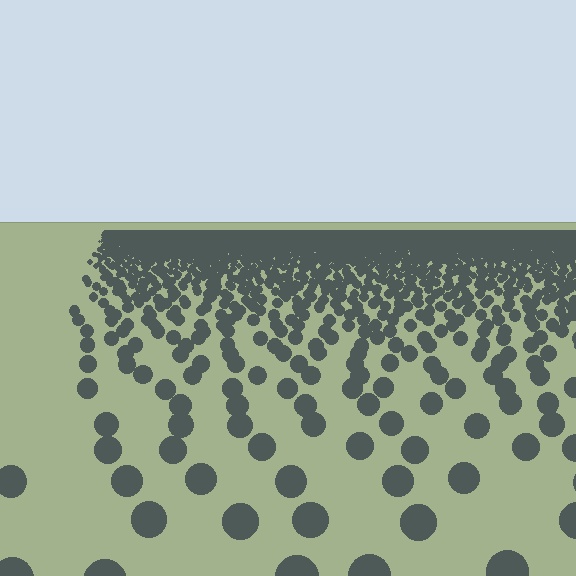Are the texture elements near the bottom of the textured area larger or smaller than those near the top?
Larger. Near the bottom, elements are closer to the viewer and appear at a bigger on-screen size.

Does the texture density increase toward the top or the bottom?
Density increases toward the top.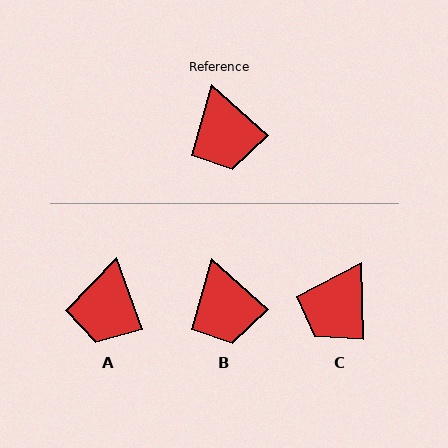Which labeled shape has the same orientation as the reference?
B.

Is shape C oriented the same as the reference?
No, it is off by about 47 degrees.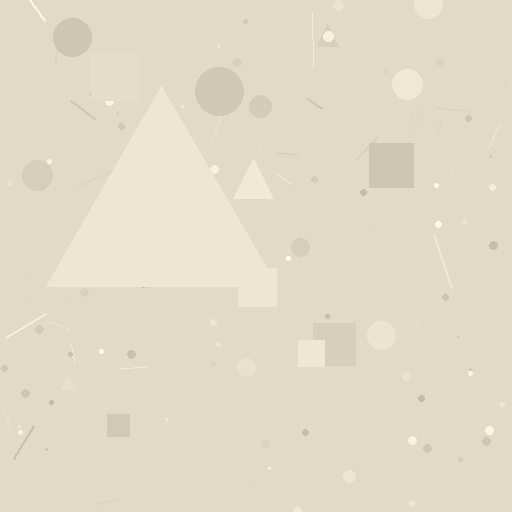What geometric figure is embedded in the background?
A triangle is embedded in the background.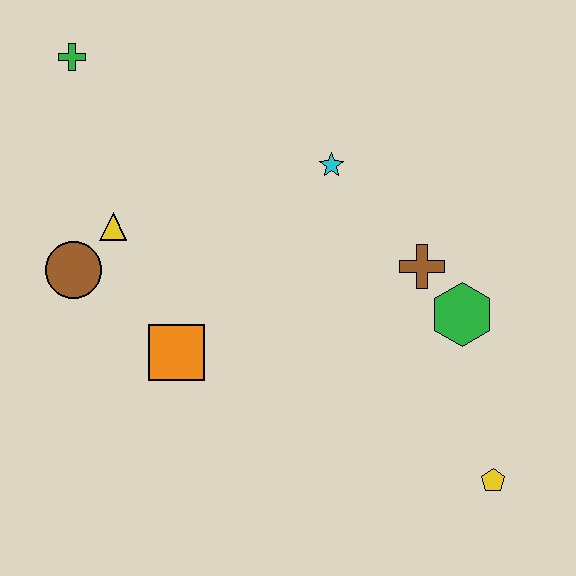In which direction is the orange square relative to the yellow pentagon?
The orange square is to the left of the yellow pentagon.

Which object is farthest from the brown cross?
The green cross is farthest from the brown cross.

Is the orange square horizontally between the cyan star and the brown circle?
Yes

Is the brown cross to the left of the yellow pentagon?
Yes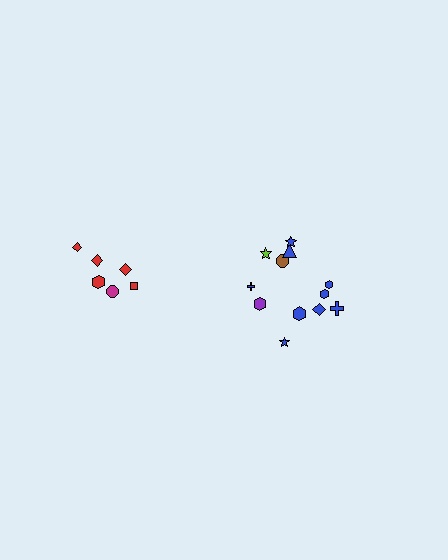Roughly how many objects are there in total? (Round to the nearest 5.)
Roughly 20 objects in total.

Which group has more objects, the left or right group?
The right group.